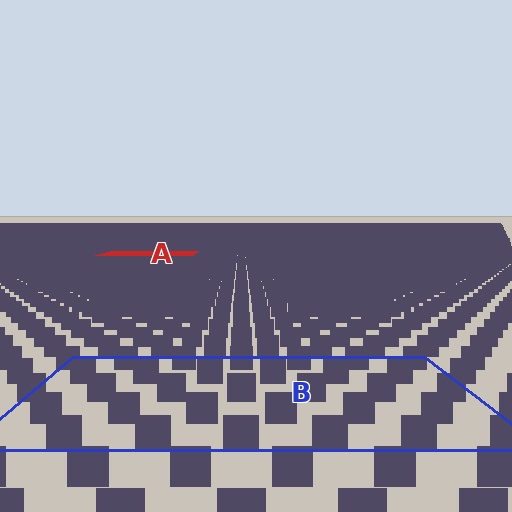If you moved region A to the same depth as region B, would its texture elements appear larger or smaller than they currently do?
They would appear larger. At a closer depth, the same texture elements are projected at a bigger on-screen size.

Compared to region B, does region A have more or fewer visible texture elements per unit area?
Region A has more texture elements per unit area — they are packed more densely because it is farther away.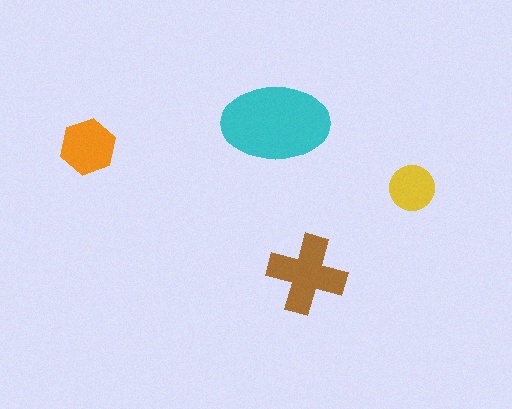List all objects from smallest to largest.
The yellow circle, the orange hexagon, the brown cross, the cyan ellipse.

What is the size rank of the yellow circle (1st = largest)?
4th.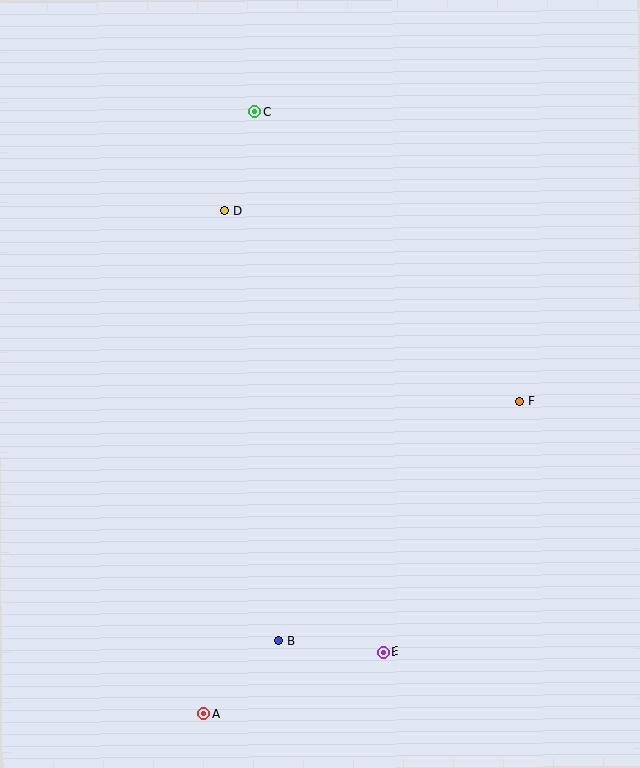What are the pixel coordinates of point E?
Point E is at (383, 652).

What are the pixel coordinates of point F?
Point F is at (520, 401).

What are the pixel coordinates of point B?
Point B is at (278, 641).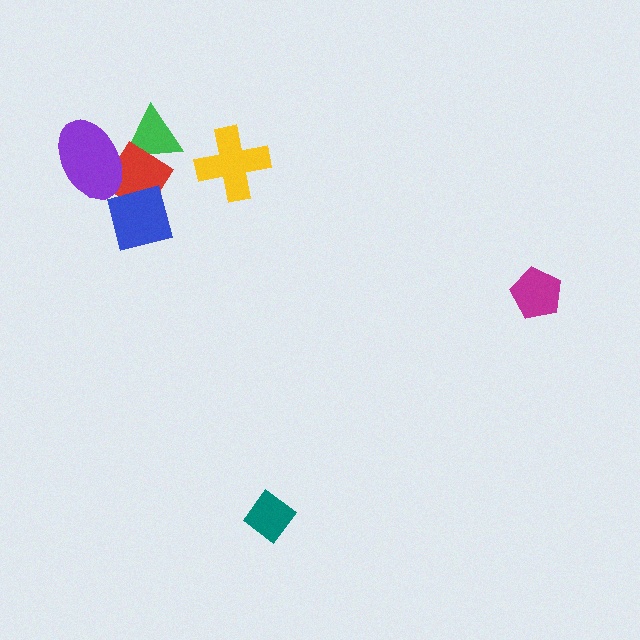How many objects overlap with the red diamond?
3 objects overlap with the red diamond.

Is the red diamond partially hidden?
Yes, it is partially covered by another shape.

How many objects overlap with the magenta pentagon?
0 objects overlap with the magenta pentagon.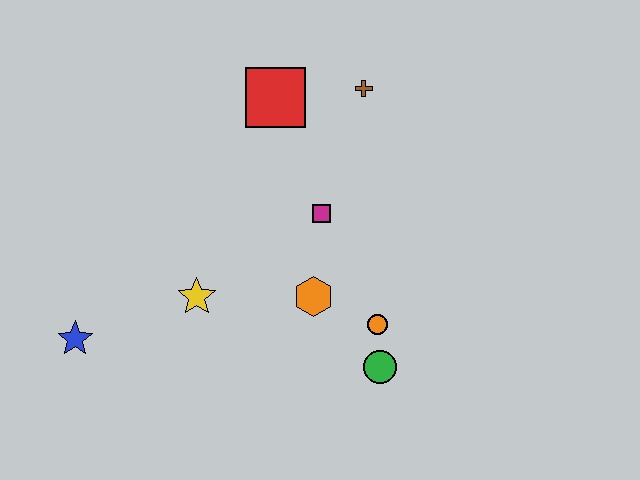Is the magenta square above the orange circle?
Yes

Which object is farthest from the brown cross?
The blue star is farthest from the brown cross.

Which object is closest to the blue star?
The yellow star is closest to the blue star.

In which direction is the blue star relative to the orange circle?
The blue star is to the left of the orange circle.